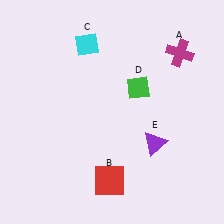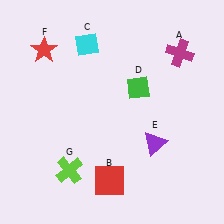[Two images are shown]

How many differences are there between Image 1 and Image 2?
There are 2 differences between the two images.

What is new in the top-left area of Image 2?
A red star (F) was added in the top-left area of Image 2.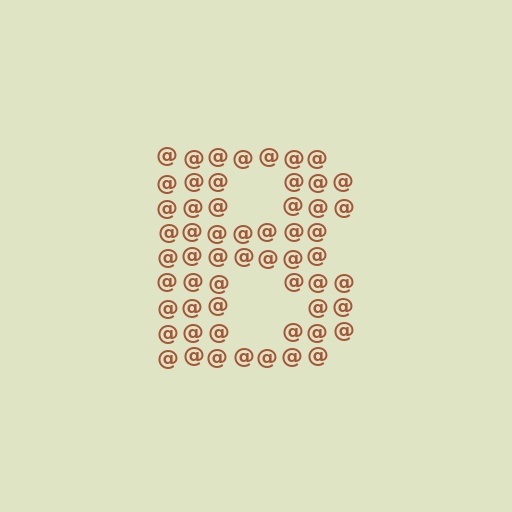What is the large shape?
The large shape is the letter B.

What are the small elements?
The small elements are at signs.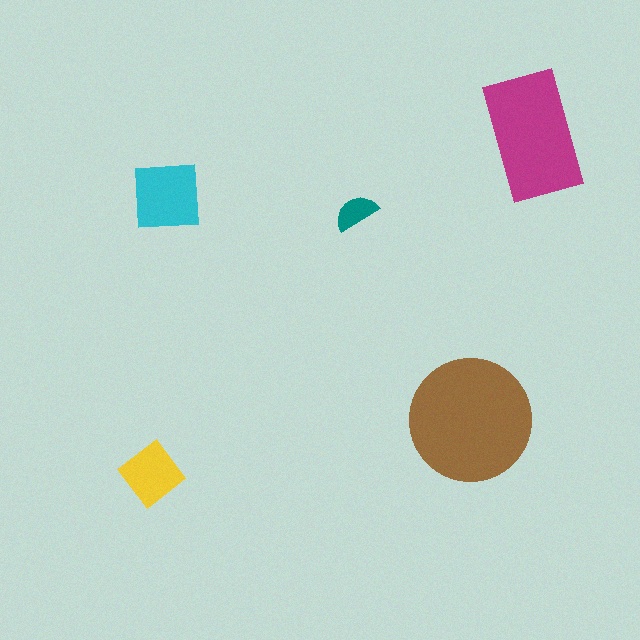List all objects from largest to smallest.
The brown circle, the magenta rectangle, the cyan square, the yellow diamond, the teal semicircle.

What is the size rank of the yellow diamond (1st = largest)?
4th.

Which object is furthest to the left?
The yellow diamond is leftmost.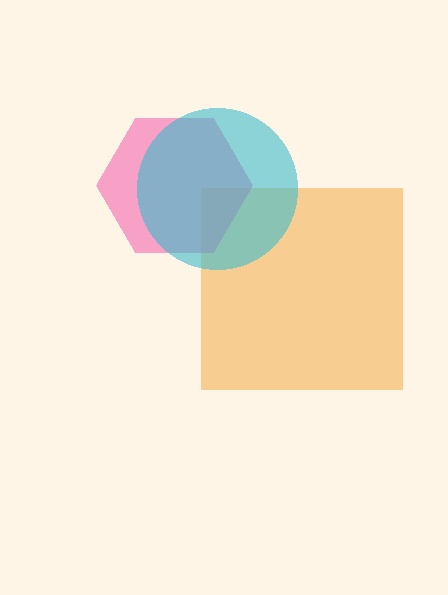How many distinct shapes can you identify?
There are 3 distinct shapes: an orange square, a pink hexagon, a cyan circle.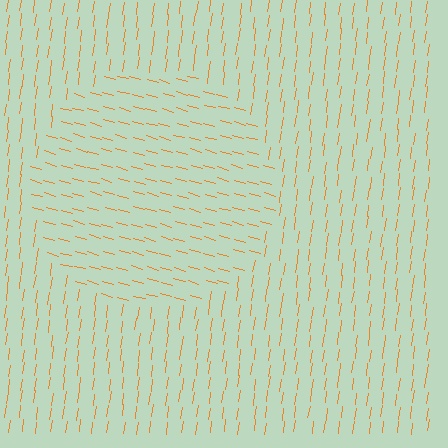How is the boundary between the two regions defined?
The boundary is defined purely by a change in line orientation (approximately 82 degrees difference). All lines are the same color and thickness.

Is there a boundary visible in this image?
Yes, there is a texture boundary formed by a change in line orientation.